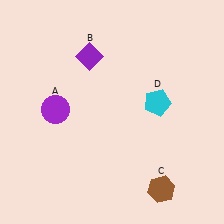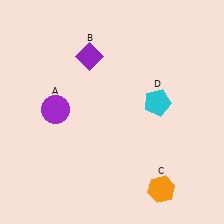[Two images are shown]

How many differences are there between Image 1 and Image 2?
There is 1 difference between the two images.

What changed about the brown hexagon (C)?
In Image 1, C is brown. In Image 2, it changed to orange.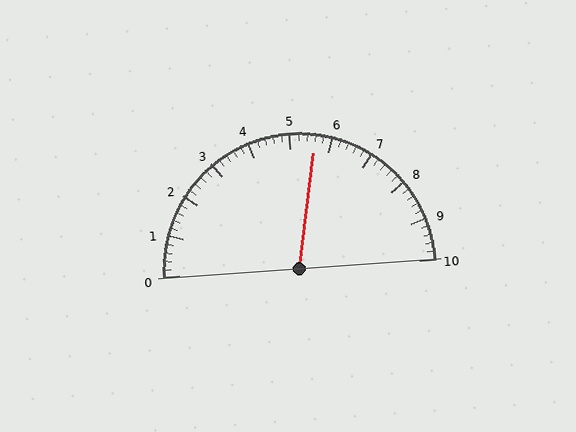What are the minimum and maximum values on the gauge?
The gauge ranges from 0 to 10.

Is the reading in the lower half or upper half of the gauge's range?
The reading is in the upper half of the range (0 to 10).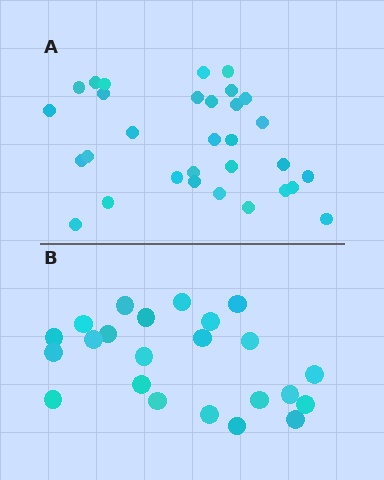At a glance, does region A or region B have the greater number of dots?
Region A (the top region) has more dots.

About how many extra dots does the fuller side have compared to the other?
Region A has roughly 8 or so more dots than region B.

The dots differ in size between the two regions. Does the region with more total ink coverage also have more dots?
No. Region B has more total ink coverage because its dots are larger, but region A actually contains more individual dots. Total area can be misleading — the number of items is what matters here.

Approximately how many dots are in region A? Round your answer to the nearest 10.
About 30 dots. (The exact count is 31, which rounds to 30.)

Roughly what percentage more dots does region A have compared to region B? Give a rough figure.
About 35% more.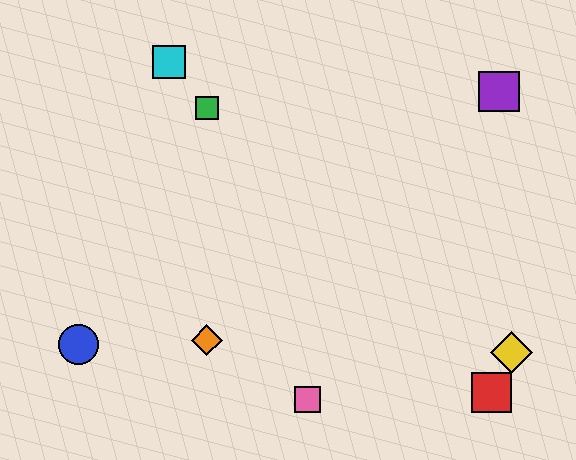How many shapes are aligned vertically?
2 shapes (the green square, the orange diamond) are aligned vertically.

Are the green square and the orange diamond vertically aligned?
Yes, both are at x≈207.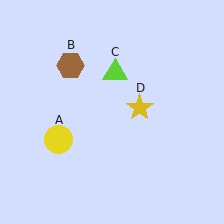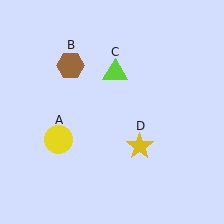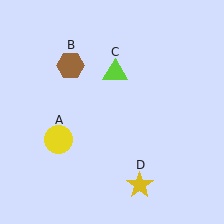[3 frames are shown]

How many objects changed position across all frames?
1 object changed position: yellow star (object D).